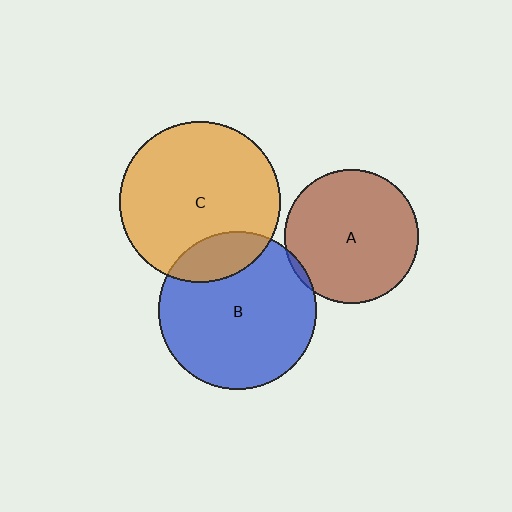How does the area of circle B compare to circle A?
Approximately 1.4 times.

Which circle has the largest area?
Circle C (orange).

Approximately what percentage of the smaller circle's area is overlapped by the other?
Approximately 15%.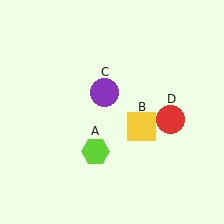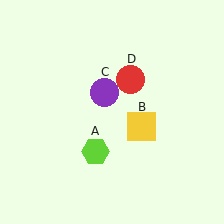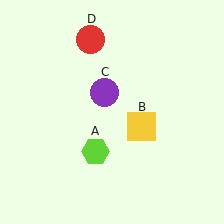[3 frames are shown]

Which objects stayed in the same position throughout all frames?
Lime hexagon (object A) and yellow square (object B) and purple circle (object C) remained stationary.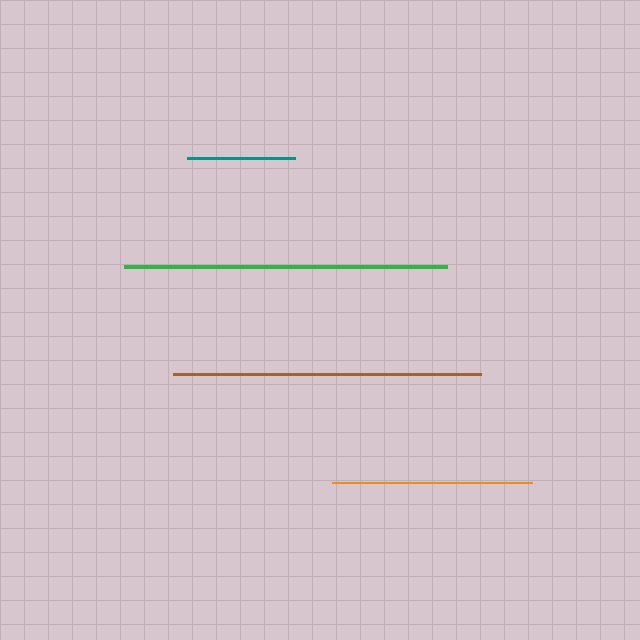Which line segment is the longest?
The green line is the longest at approximately 323 pixels.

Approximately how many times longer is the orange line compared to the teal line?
The orange line is approximately 1.9 times the length of the teal line.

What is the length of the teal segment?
The teal segment is approximately 108 pixels long.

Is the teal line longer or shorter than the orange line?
The orange line is longer than the teal line.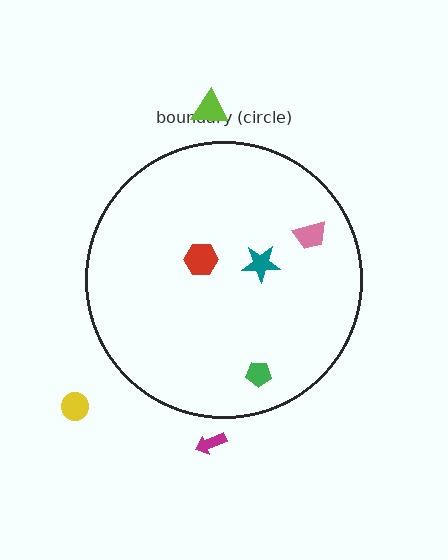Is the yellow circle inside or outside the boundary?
Outside.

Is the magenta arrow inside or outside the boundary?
Outside.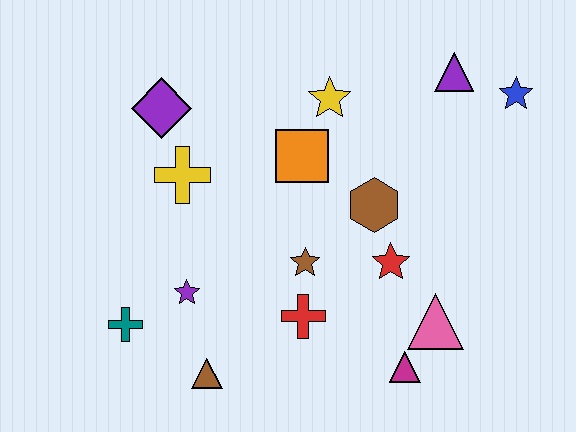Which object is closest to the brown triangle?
The purple star is closest to the brown triangle.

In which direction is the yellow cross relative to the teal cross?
The yellow cross is above the teal cross.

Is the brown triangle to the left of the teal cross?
No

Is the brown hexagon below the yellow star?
Yes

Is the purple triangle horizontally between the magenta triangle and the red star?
No